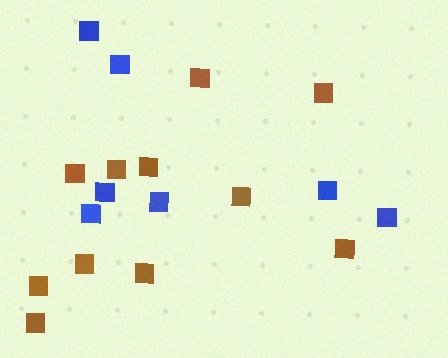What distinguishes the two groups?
There are 2 groups: one group of brown squares (11) and one group of blue squares (7).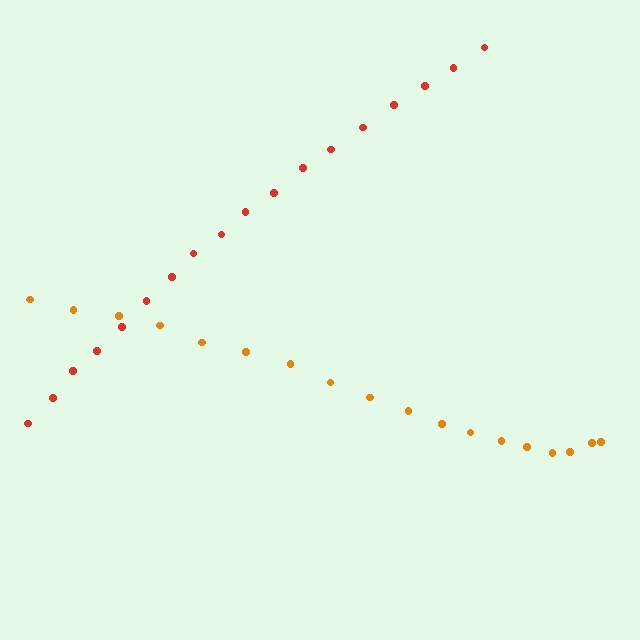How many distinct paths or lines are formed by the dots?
There are 2 distinct paths.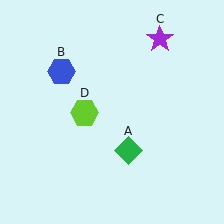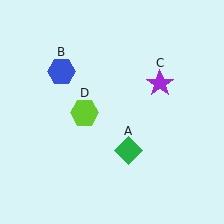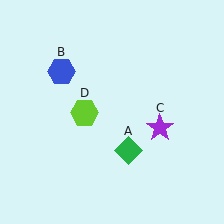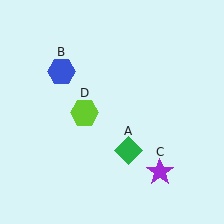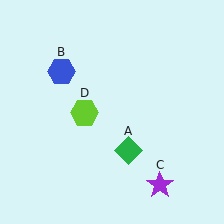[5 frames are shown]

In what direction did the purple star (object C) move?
The purple star (object C) moved down.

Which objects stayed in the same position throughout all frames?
Green diamond (object A) and blue hexagon (object B) and lime hexagon (object D) remained stationary.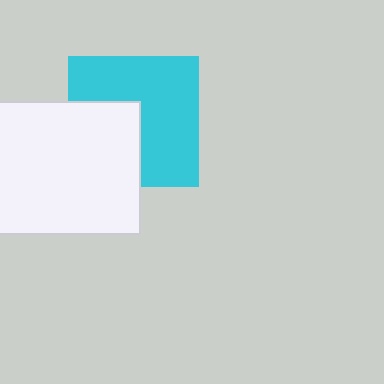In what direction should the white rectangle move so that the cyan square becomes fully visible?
The white rectangle should move toward the lower-left. That is the shortest direction to clear the overlap and leave the cyan square fully visible.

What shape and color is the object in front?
The object in front is a white rectangle.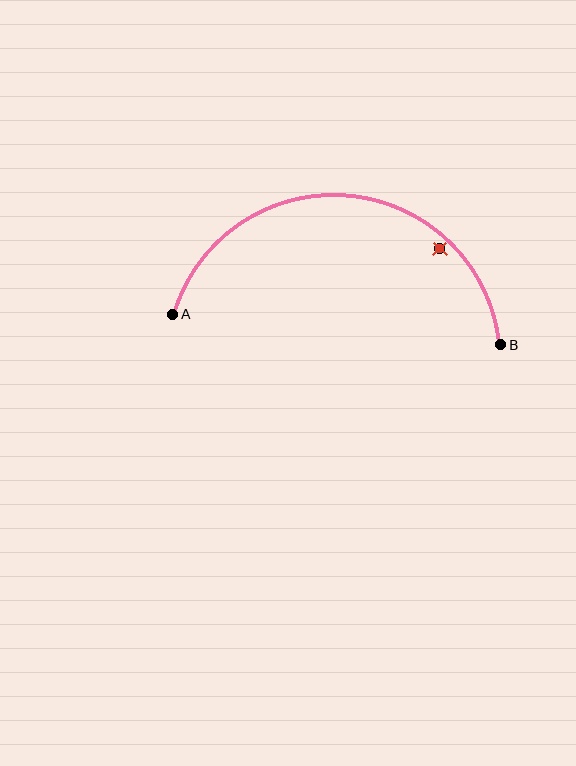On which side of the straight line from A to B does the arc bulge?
The arc bulges above the straight line connecting A and B.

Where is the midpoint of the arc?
The arc midpoint is the point on the curve farthest from the straight line joining A and B. It sits above that line.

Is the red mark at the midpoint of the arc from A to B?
No — the red mark does not lie on the arc at all. It sits slightly inside the curve.